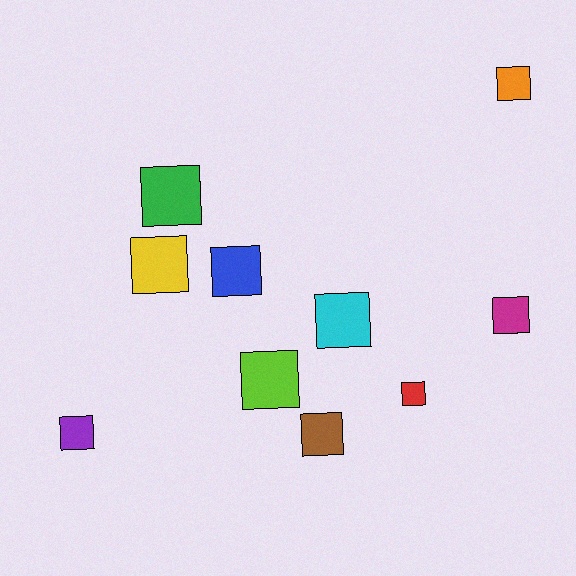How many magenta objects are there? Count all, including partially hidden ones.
There is 1 magenta object.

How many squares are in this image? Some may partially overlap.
There are 10 squares.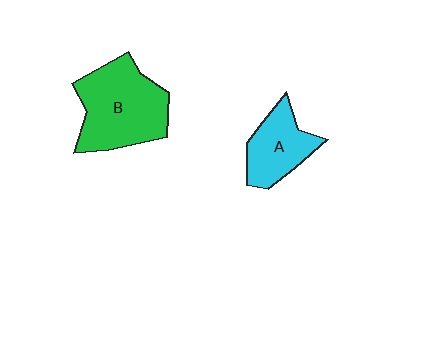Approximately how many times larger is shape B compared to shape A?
Approximately 1.7 times.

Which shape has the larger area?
Shape B (green).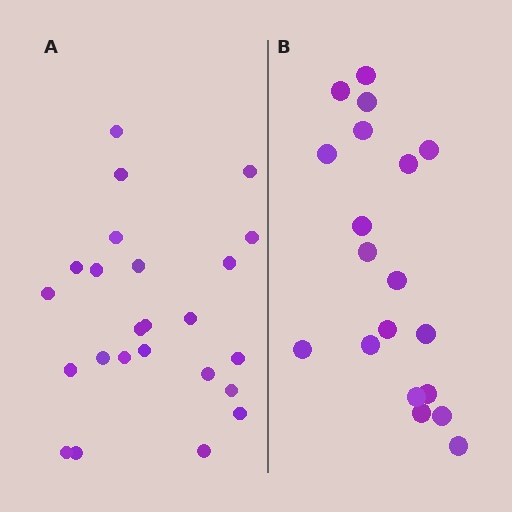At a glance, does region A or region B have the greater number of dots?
Region A (the left region) has more dots.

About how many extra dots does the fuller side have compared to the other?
Region A has about 5 more dots than region B.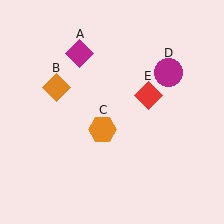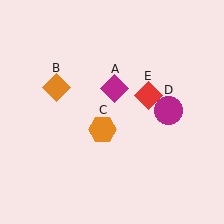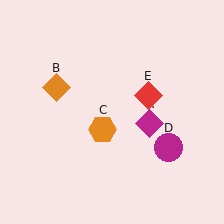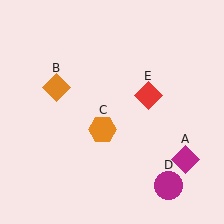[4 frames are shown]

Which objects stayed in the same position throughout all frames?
Orange diamond (object B) and orange hexagon (object C) and red diamond (object E) remained stationary.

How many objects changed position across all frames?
2 objects changed position: magenta diamond (object A), magenta circle (object D).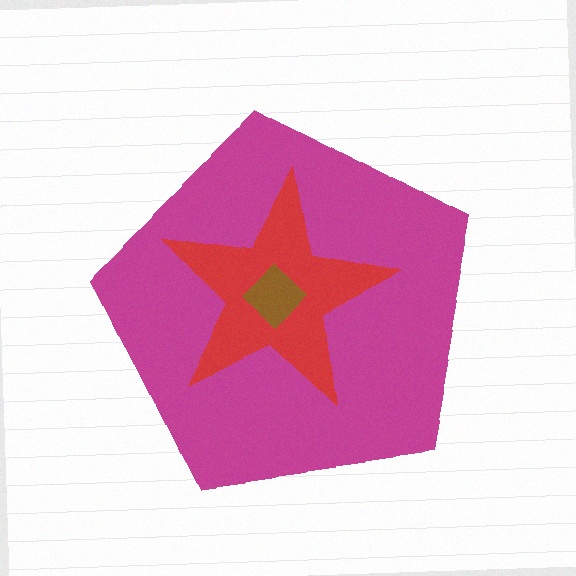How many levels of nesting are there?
3.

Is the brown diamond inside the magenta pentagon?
Yes.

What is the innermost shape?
The brown diamond.